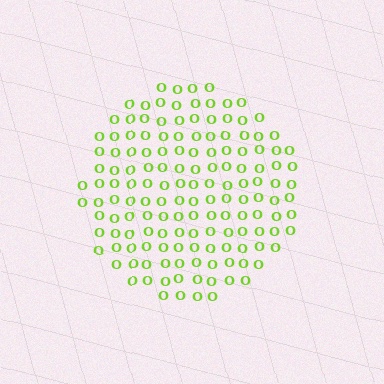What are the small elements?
The small elements are letter O's.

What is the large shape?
The large shape is a circle.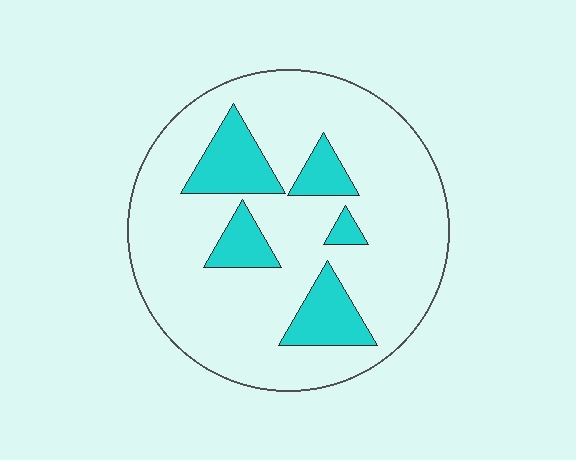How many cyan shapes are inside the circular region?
5.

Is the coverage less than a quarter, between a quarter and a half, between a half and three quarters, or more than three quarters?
Less than a quarter.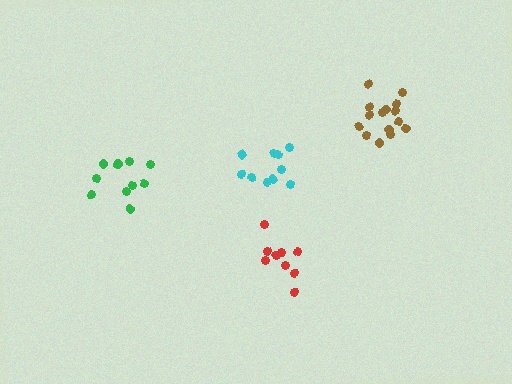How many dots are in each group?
Group 1: 15 dots, Group 2: 9 dots, Group 3: 10 dots, Group 4: 10 dots (44 total).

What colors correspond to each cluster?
The clusters are colored: brown, red, green, cyan.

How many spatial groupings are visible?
There are 4 spatial groupings.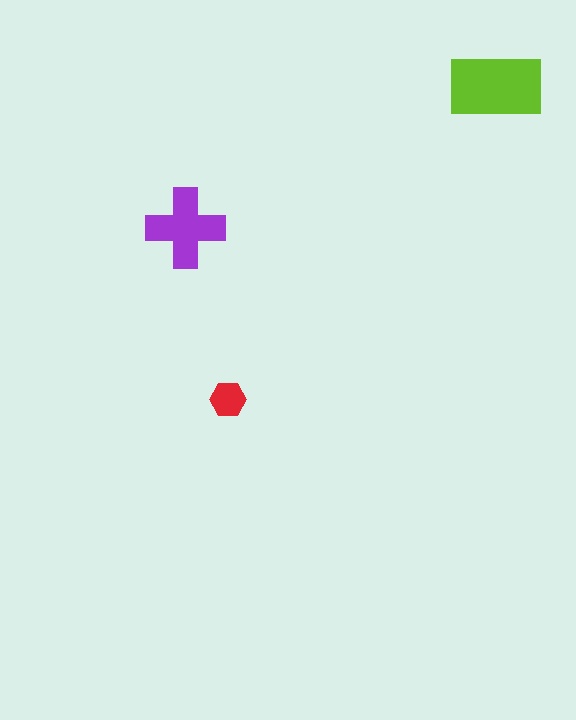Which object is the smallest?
The red hexagon.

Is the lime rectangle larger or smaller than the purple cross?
Larger.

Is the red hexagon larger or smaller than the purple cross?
Smaller.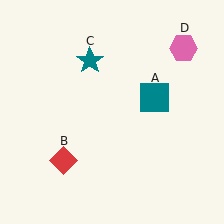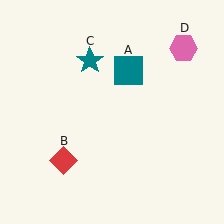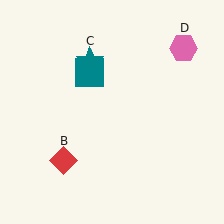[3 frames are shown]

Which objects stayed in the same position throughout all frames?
Red diamond (object B) and teal star (object C) and pink hexagon (object D) remained stationary.